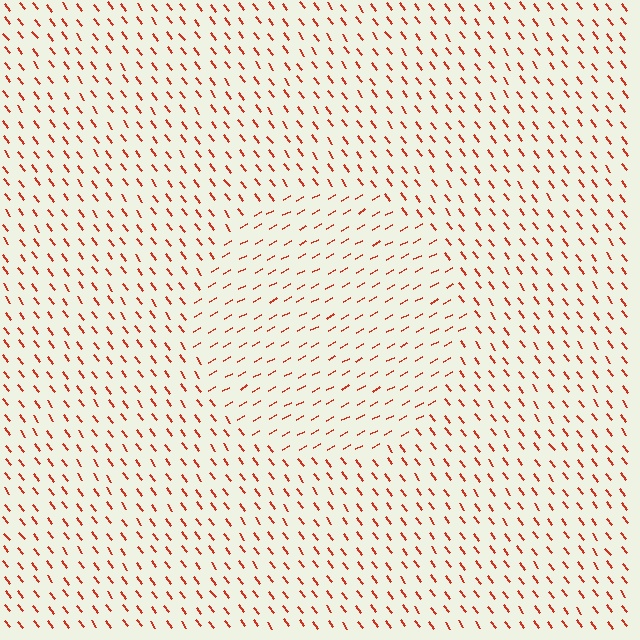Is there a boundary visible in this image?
Yes, there is a texture boundary formed by a change in line orientation.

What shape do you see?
I see a circle.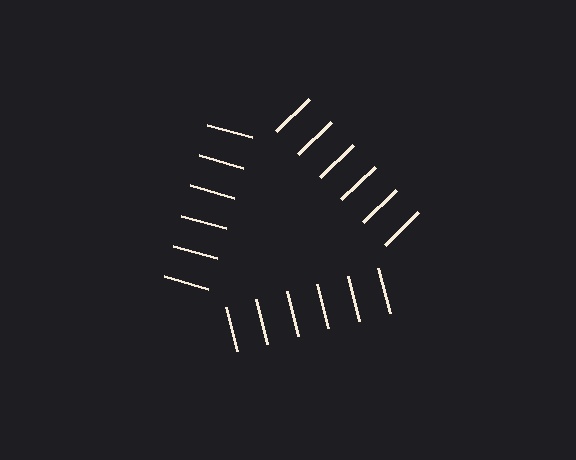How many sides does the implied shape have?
3 sides — the line-ends trace a triangle.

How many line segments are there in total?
18 — 6 along each of the 3 edges.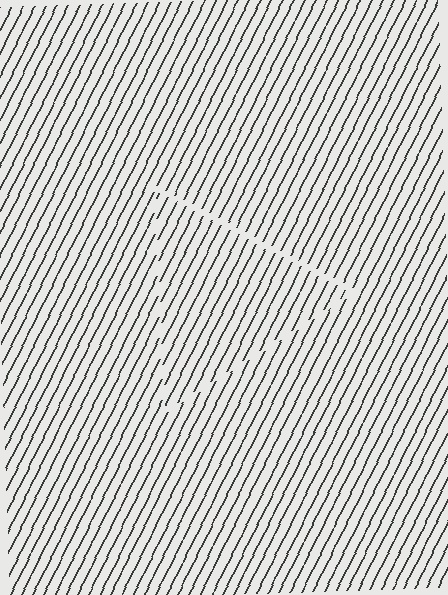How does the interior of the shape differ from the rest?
The interior of the shape contains the same grating, shifted by half a period — the contour is defined by the phase discontinuity where line-ends from the inner and outer gratings abut.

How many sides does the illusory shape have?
3 sides — the line-ends trace a triangle.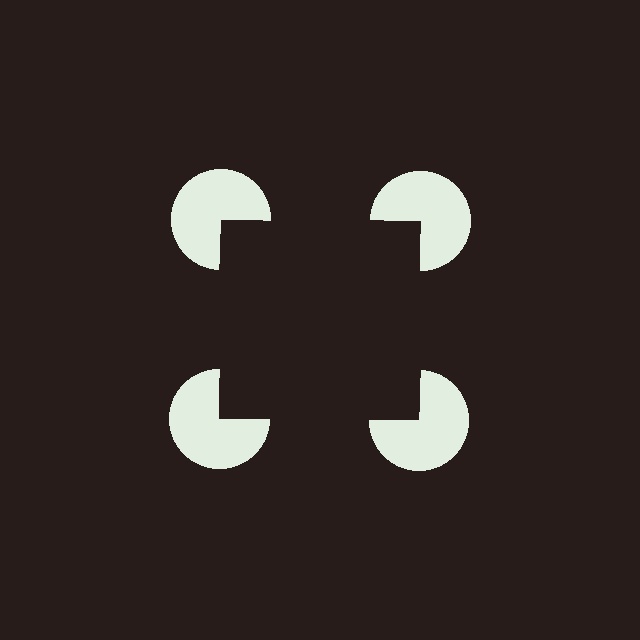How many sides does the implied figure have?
4 sides.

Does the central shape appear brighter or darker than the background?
It typically appears slightly darker than the background, even though no actual brightness change is drawn.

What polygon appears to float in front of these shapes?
An illusory square — its edges are inferred from the aligned wedge cuts in the pac-man discs, not physically drawn.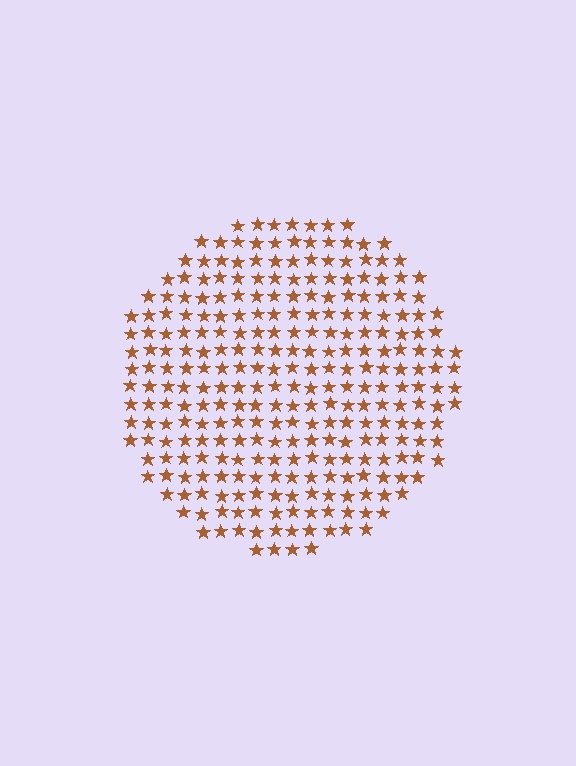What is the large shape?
The large shape is a circle.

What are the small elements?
The small elements are stars.